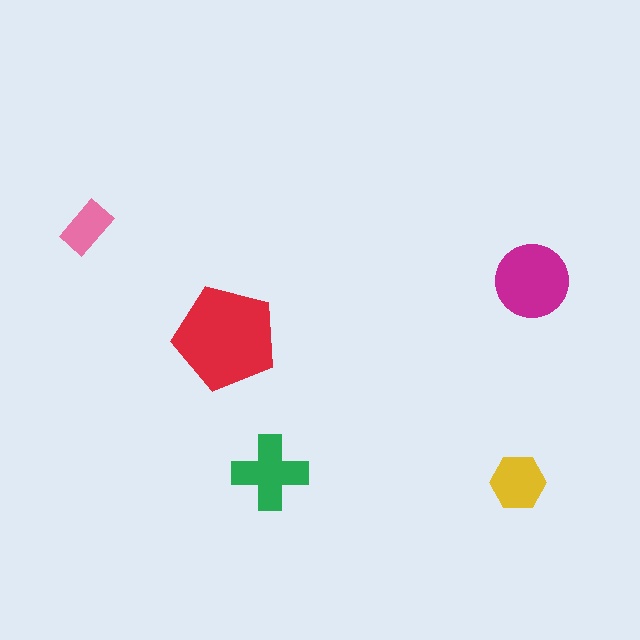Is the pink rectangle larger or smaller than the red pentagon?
Smaller.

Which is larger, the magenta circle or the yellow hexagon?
The magenta circle.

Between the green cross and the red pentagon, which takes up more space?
The red pentagon.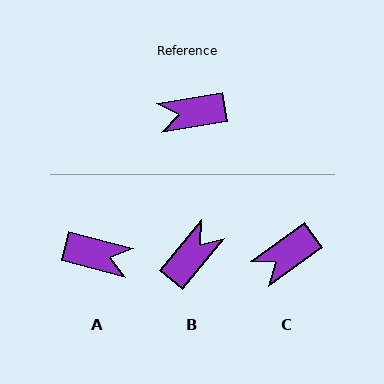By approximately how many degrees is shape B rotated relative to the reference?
Approximately 139 degrees clockwise.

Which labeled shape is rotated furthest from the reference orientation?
A, about 156 degrees away.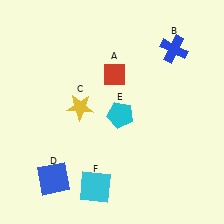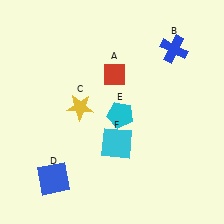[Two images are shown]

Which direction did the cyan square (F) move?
The cyan square (F) moved up.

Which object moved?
The cyan square (F) moved up.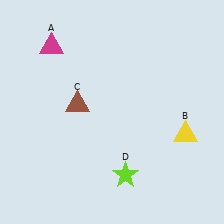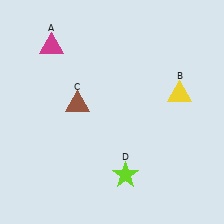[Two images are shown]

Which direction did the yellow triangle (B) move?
The yellow triangle (B) moved up.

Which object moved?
The yellow triangle (B) moved up.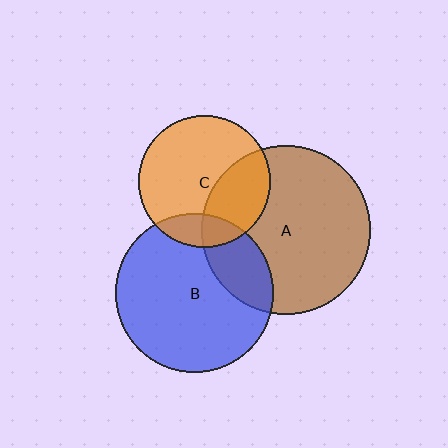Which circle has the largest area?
Circle A (brown).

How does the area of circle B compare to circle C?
Approximately 1.5 times.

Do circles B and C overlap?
Yes.